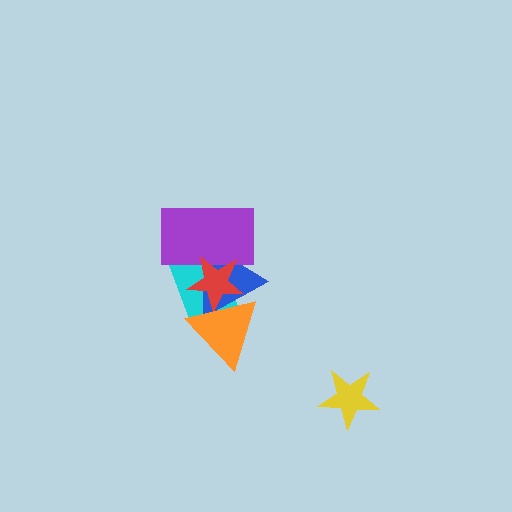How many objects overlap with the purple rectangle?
3 objects overlap with the purple rectangle.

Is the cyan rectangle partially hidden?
Yes, it is partially covered by another shape.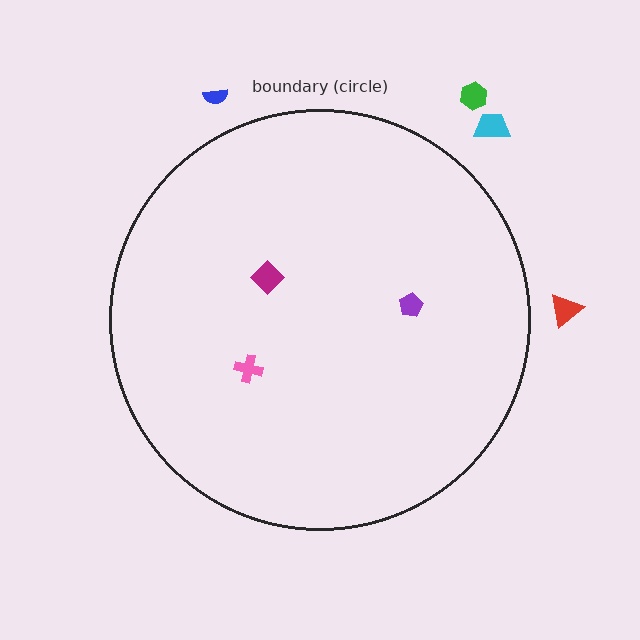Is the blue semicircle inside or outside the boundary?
Outside.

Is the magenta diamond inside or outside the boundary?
Inside.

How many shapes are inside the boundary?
3 inside, 4 outside.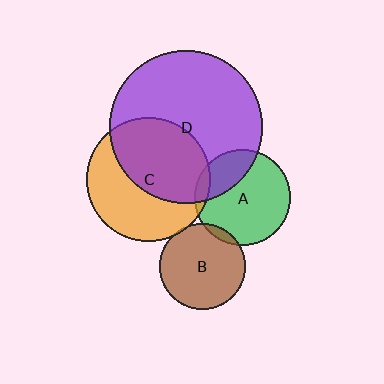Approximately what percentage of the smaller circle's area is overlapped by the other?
Approximately 5%.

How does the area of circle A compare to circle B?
Approximately 1.2 times.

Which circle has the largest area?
Circle D (purple).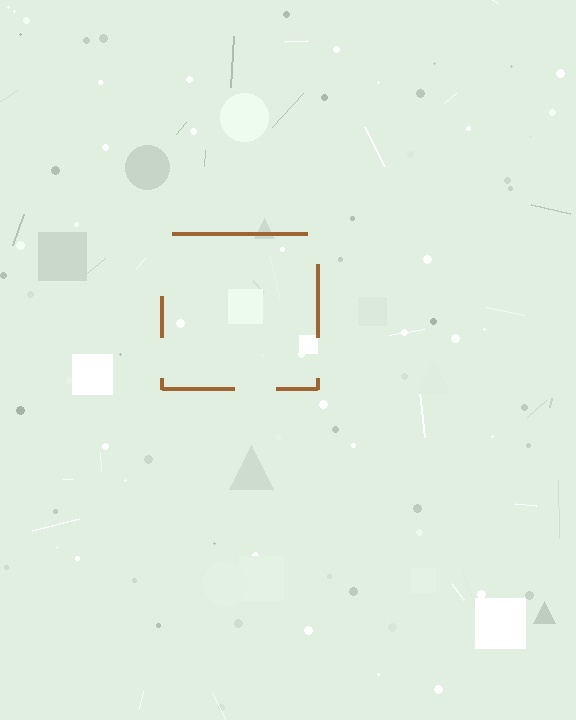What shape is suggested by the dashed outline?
The dashed outline suggests a square.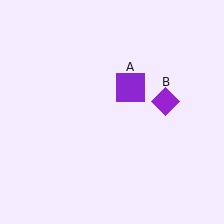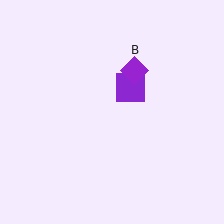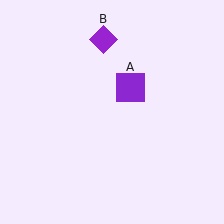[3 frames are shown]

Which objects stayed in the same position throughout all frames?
Purple square (object A) remained stationary.